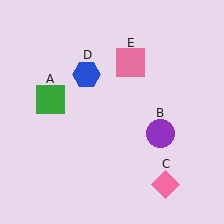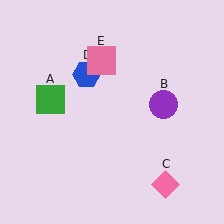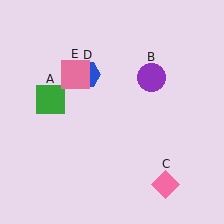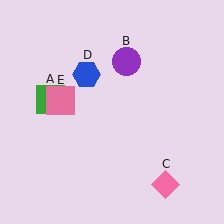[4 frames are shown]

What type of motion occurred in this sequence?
The purple circle (object B), pink square (object E) rotated counterclockwise around the center of the scene.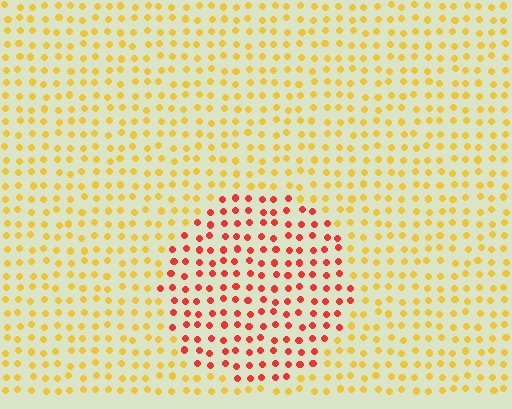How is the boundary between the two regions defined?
The boundary is defined purely by a slight shift in hue (about 46 degrees). Spacing, size, and orientation are identical on both sides.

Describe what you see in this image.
The image is filled with small yellow elements in a uniform arrangement. A circle-shaped region is visible where the elements are tinted to a slightly different hue, forming a subtle color boundary.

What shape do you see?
I see a circle.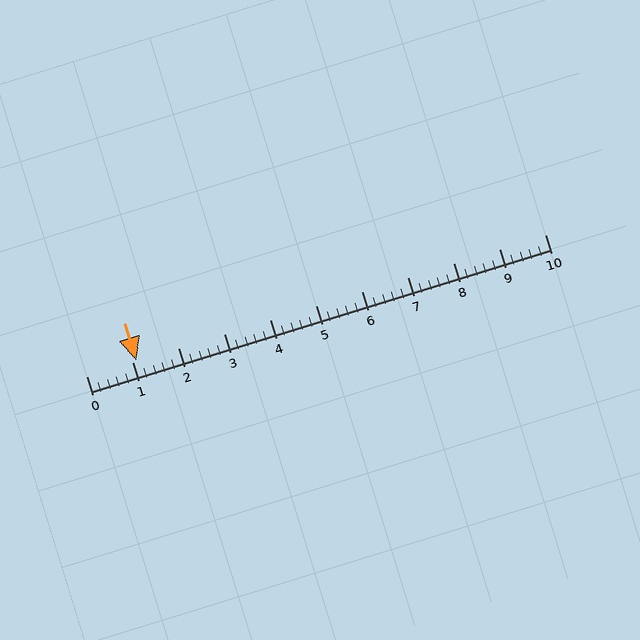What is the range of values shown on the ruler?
The ruler shows values from 0 to 10.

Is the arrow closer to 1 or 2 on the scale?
The arrow is closer to 1.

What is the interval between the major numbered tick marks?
The major tick marks are spaced 1 units apart.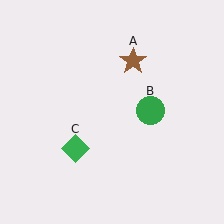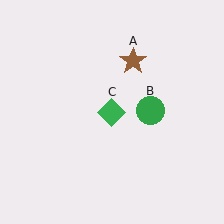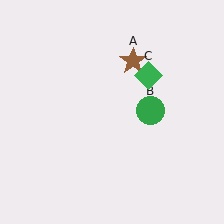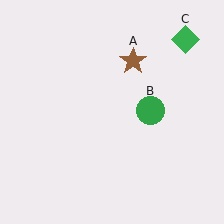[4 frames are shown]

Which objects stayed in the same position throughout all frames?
Brown star (object A) and green circle (object B) remained stationary.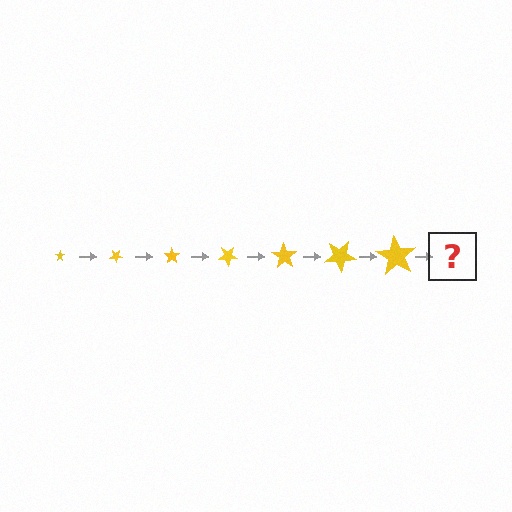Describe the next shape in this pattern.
It should be a star, larger than the previous one and rotated 245 degrees from the start.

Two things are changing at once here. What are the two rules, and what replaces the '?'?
The two rules are that the star grows larger each step and it rotates 35 degrees each step. The '?' should be a star, larger than the previous one and rotated 245 degrees from the start.